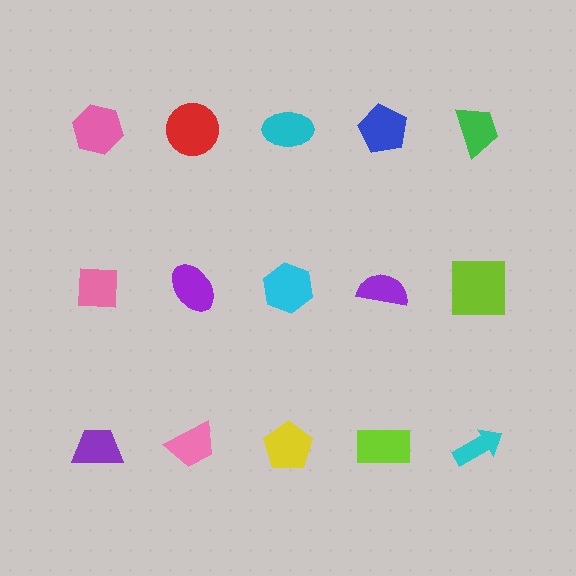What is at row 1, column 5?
A green trapezoid.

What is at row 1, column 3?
A cyan ellipse.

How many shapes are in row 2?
5 shapes.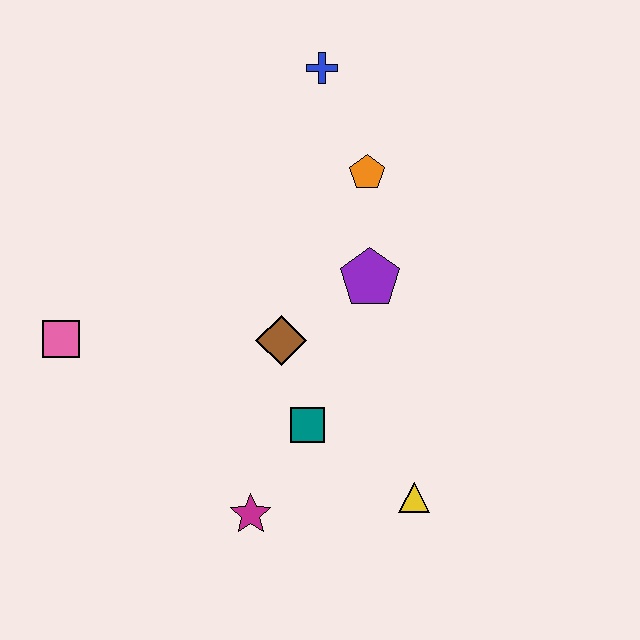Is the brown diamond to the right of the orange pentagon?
No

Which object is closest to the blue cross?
The orange pentagon is closest to the blue cross.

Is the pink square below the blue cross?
Yes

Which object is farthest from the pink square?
The yellow triangle is farthest from the pink square.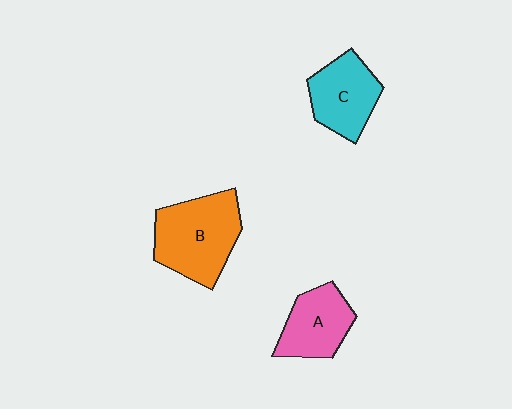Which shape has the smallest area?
Shape A (pink).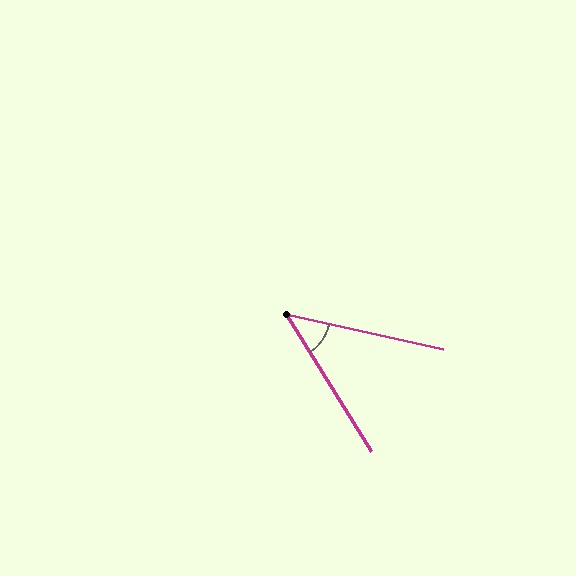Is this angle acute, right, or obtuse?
It is acute.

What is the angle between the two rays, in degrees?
Approximately 45 degrees.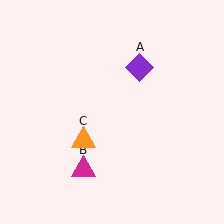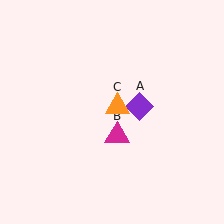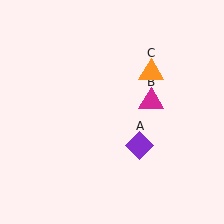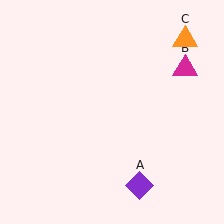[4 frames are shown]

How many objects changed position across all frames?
3 objects changed position: purple diamond (object A), magenta triangle (object B), orange triangle (object C).